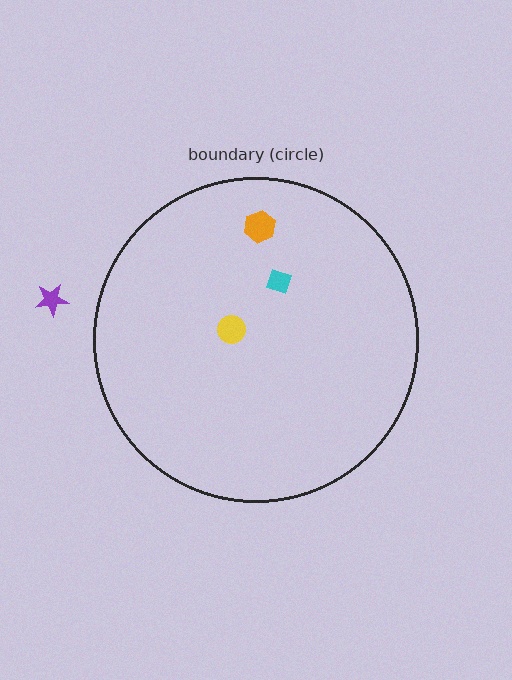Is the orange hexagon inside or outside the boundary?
Inside.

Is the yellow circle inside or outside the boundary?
Inside.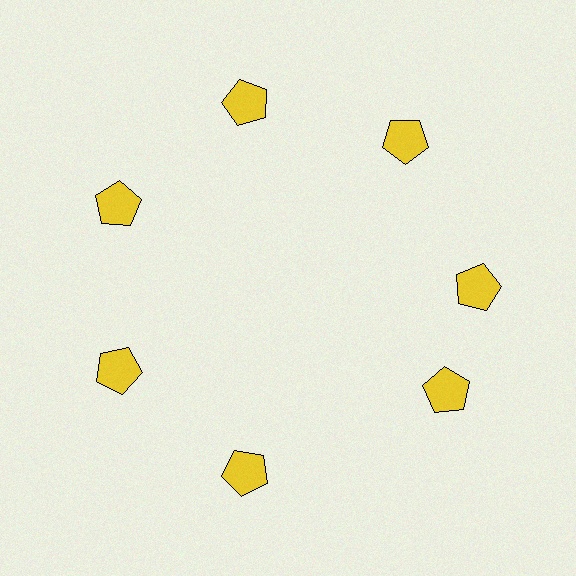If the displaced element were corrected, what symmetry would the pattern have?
It would have 7-fold rotational symmetry — the pattern would map onto itself every 51 degrees.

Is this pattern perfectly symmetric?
No. The 7 yellow pentagons are arranged in a ring, but one element near the 5 o'clock position is rotated out of alignment along the ring, breaking the 7-fold rotational symmetry.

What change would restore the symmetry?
The symmetry would be restored by rotating it back into even spacing with its neighbors so that all 7 pentagons sit at equal angles and equal distance from the center.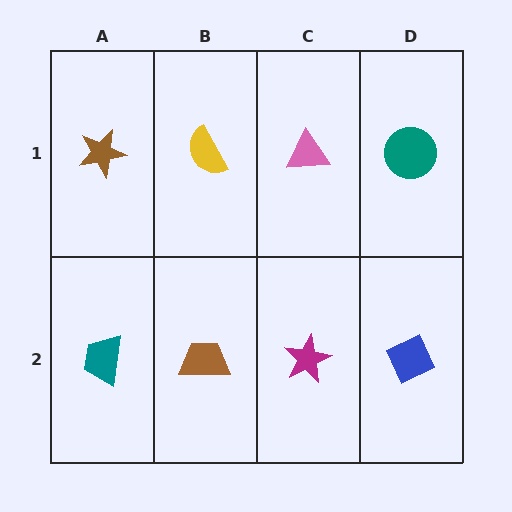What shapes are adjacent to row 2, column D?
A teal circle (row 1, column D), a magenta star (row 2, column C).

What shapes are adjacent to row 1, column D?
A blue diamond (row 2, column D), a pink triangle (row 1, column C).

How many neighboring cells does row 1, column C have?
3.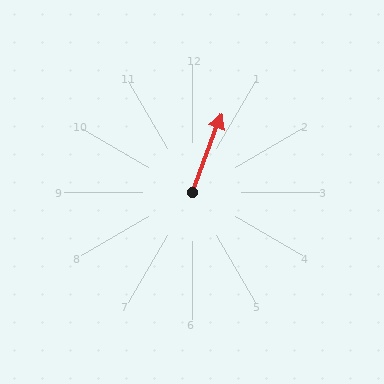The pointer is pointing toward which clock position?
Roughly 1 o'clock.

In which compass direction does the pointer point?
North.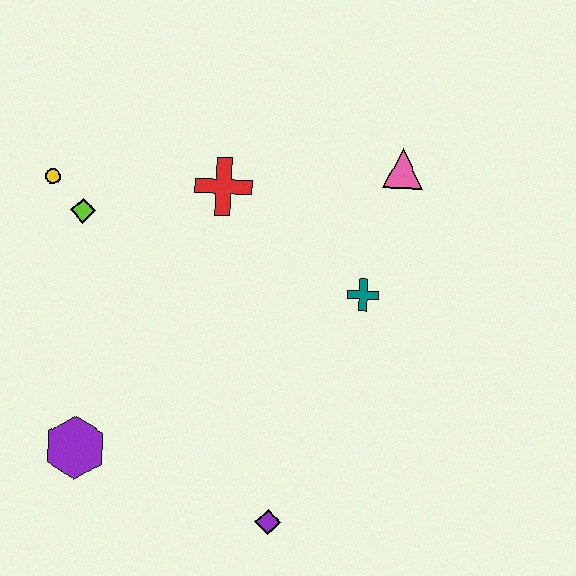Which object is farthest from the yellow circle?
The purple diamond is farthest from the yellow circle.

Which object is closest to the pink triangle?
The teal cross is closest to the pink triangle.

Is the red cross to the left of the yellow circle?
No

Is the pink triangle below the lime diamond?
No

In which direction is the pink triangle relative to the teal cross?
The pink triangle is above the teal cross.